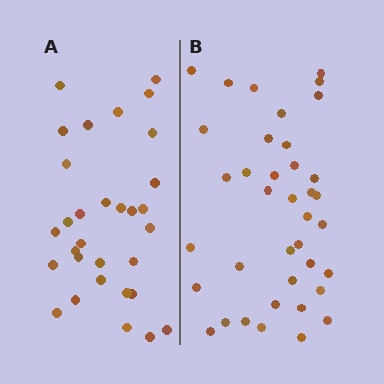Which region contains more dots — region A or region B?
Region B (the right region) has more dots.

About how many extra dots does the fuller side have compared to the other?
Region B has roughly 8 or so more dots than region A.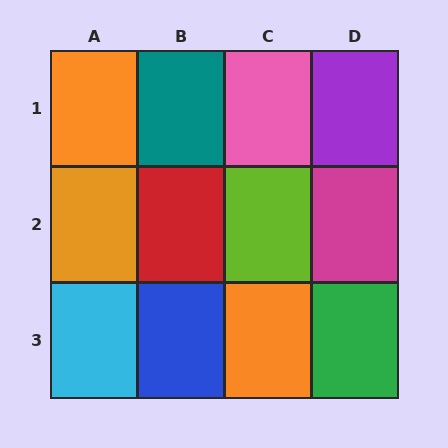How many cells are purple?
1 cell is purple.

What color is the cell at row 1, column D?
Purple.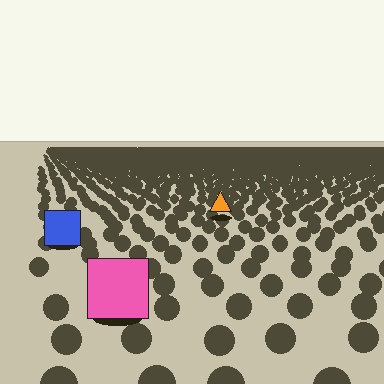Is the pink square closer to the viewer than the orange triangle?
Yes. The pink square is closer — you can tell from the texture gradient: the ground texture is coarser near it.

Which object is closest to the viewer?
The pink square is closest. The texture marks near it are larger and more spread out.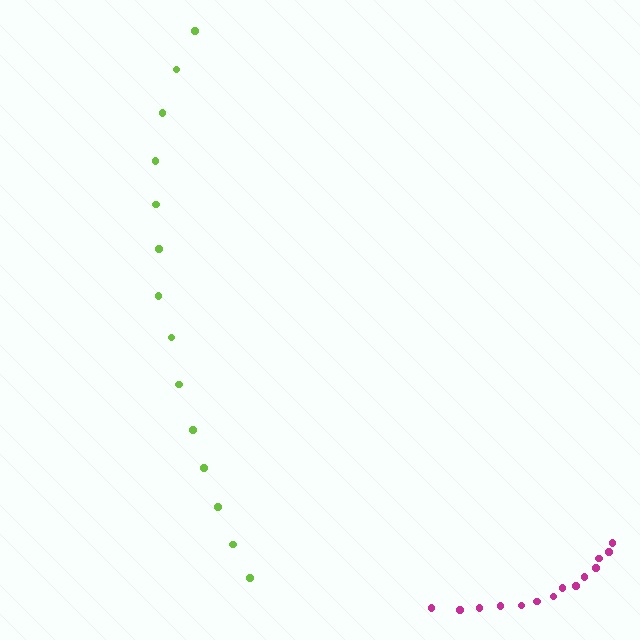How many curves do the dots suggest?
There are 2 distinct paths.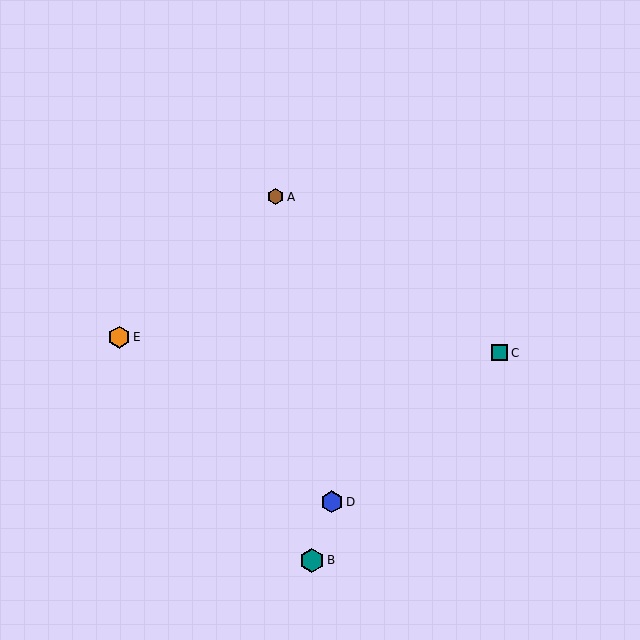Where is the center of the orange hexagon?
The center of the orange hexagon is at (119, 337).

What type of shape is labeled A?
Shape A is a brown hexagon.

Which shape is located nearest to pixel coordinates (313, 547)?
The teal hexagon (labeled B) at (312, 560) is nearest to that location.